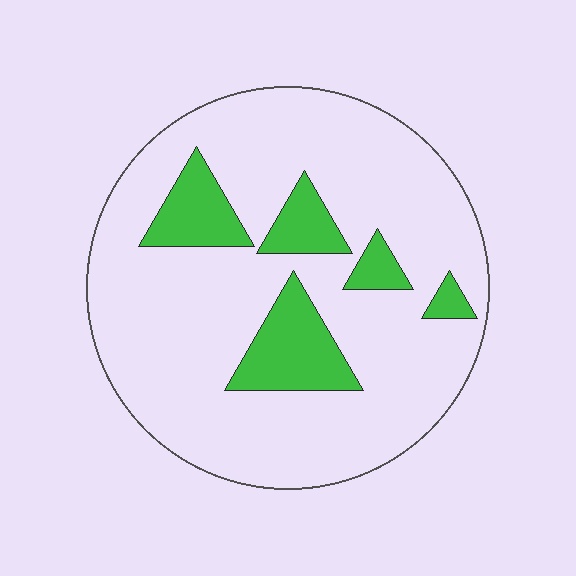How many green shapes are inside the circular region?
5.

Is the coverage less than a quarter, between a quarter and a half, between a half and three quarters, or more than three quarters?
Less than a quarter.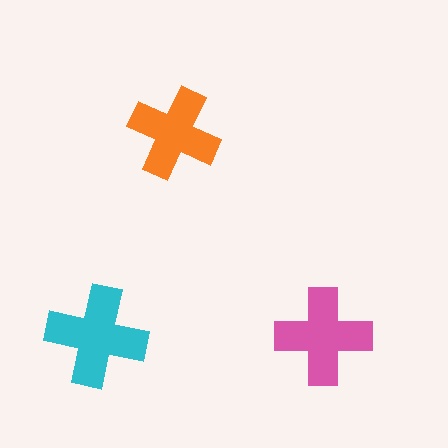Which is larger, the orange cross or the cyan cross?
The cyan one.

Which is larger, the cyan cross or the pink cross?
The cyan one.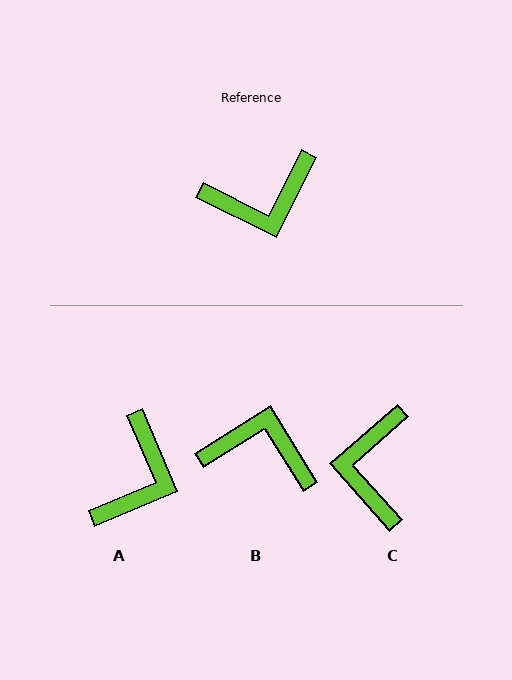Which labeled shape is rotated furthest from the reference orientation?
B, about 148 degrees away.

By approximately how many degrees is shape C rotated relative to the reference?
Approximately 112 degrees clockwise.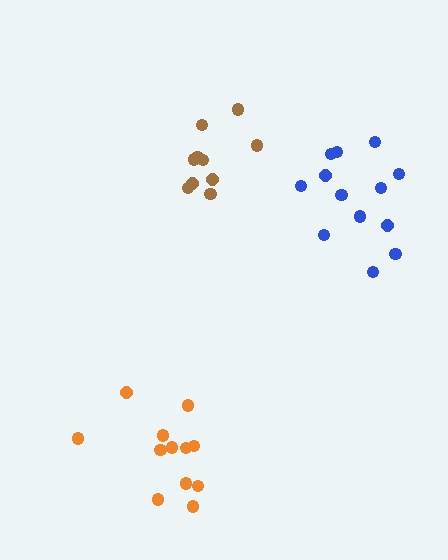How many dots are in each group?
Group 1: 13 dots, Group 2: 11 dots, Group 3: 12 dots (36 total).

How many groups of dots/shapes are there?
There are 3 groups.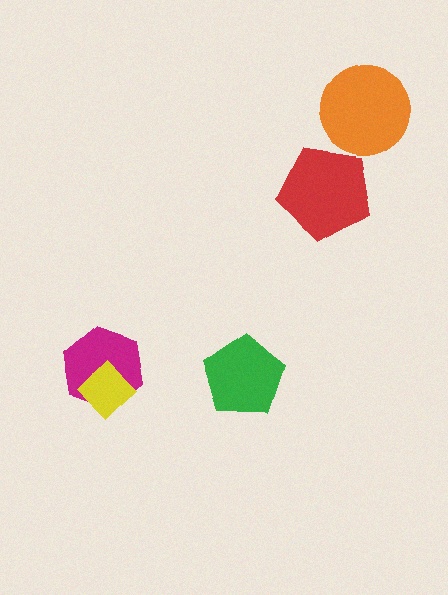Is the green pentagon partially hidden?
No, no other shape covers it.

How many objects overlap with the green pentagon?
0 objects overlap with the green pentagon.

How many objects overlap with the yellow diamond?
1 object overlaps with the yellow diamond.